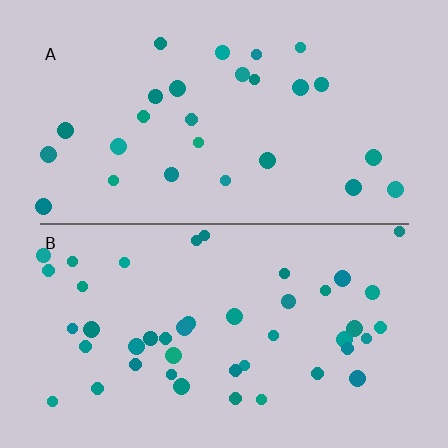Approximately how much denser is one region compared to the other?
Approximately 1.7× — region B over region A.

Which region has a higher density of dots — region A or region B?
B (the bottom).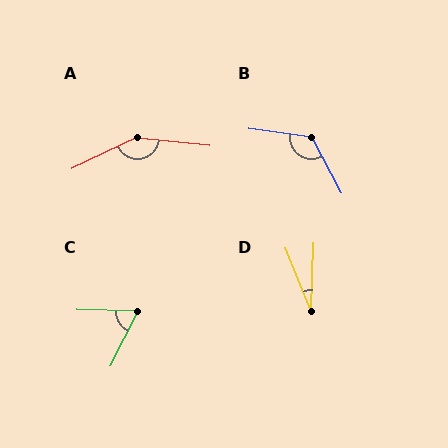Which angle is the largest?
A, at approximately 148 degrees.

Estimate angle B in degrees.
Approximately 125 degrees.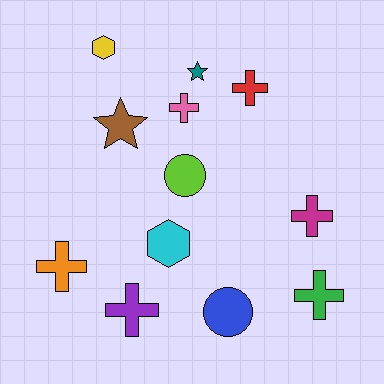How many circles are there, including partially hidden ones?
There are 2 circles.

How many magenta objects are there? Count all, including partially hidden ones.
There is 1 magenta object.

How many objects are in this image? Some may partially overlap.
There are 12 objects.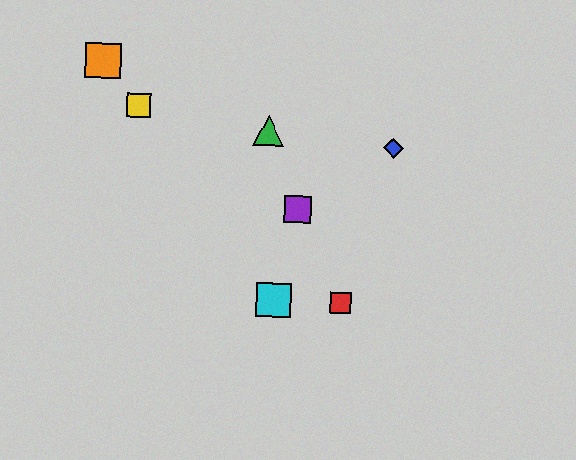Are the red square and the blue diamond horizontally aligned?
No, the red square is at y≈303 and the blue diamond is at y≈148.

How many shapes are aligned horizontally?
2 shapes (the red square, the cyan square) are aligned horizontally.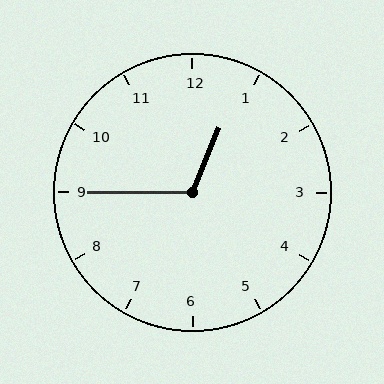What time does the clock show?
12:45.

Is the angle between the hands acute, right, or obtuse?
It is obtuse.